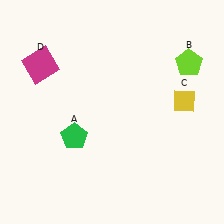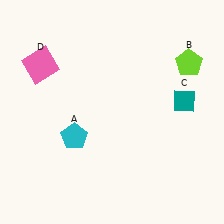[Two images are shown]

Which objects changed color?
A changed from green to cyan. C changed from yellow to teal. D changed from magenta to pink.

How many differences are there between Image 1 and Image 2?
There are 3 differences between the two images.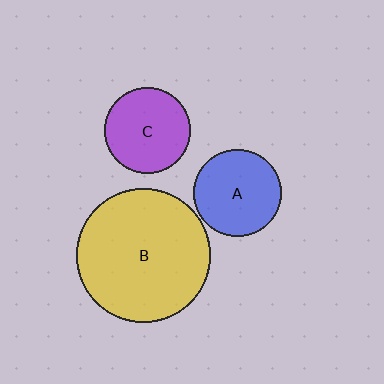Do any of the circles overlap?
No, none of the circles overlap.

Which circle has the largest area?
Circle B (yellow).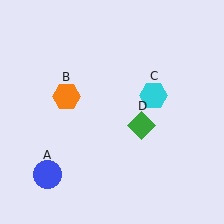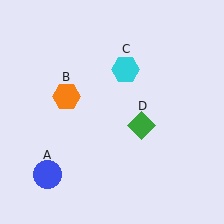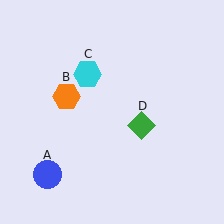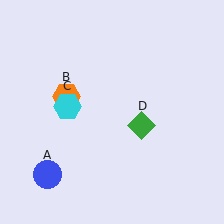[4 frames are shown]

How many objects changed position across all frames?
1 object changed position: cyan hexagon (object C).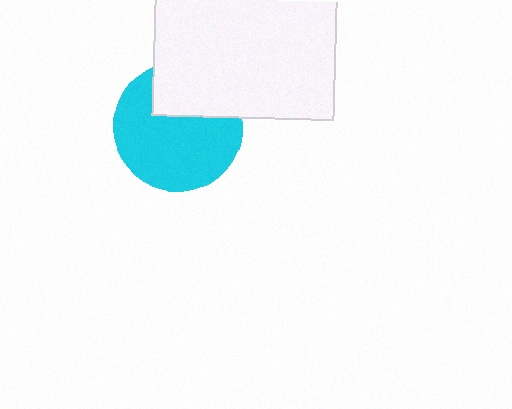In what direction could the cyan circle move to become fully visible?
The cyan circle could move down. That would shift it out from behind the white rectangle entirely.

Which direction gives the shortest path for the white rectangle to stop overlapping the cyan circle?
Moving up gives the shortest separation.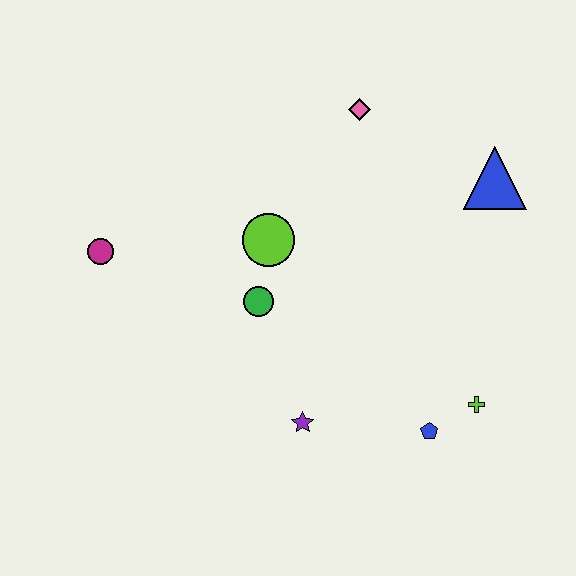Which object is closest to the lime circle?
The green circle is closest to the lime circle.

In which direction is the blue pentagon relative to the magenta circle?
The blue pentagon is to the right of the magenta circle.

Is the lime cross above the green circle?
No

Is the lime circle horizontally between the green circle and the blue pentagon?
Yes